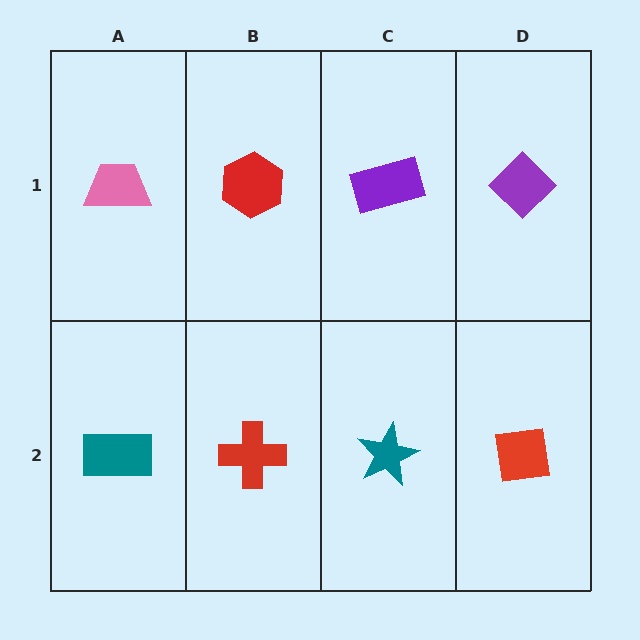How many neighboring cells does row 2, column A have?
2.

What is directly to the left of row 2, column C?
A red cross.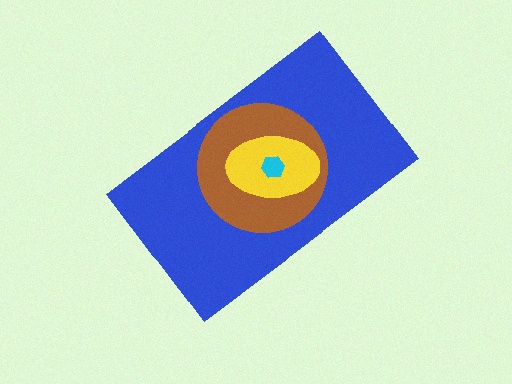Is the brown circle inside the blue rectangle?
Yes.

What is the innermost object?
The cyan hexagon.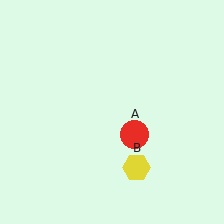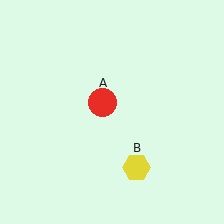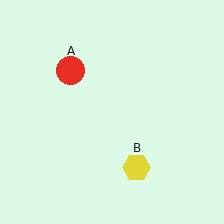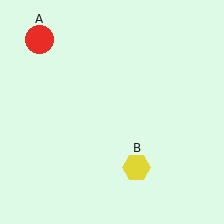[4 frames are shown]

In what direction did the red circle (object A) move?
The red circle (object A) moved up and to the left.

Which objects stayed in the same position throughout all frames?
Yellow hexagon (object B) remained stationary.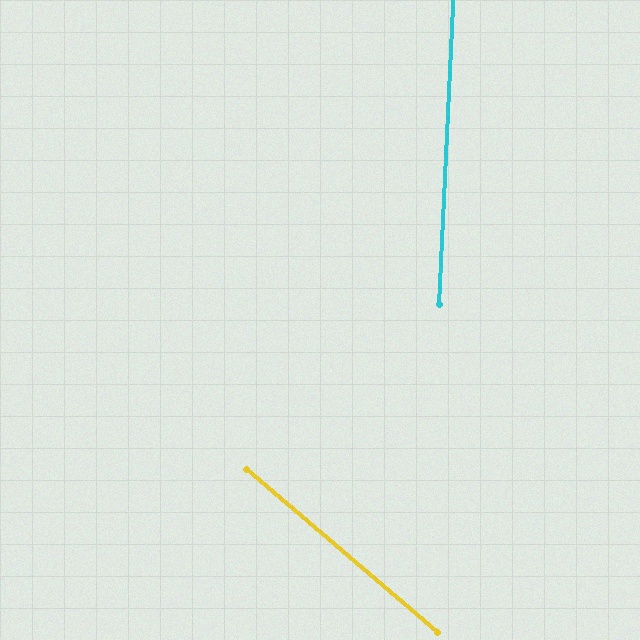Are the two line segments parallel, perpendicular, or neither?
Neither parallel nor perpendicular — they differ by about 52°.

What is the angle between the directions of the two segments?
Approximately 52 degrees.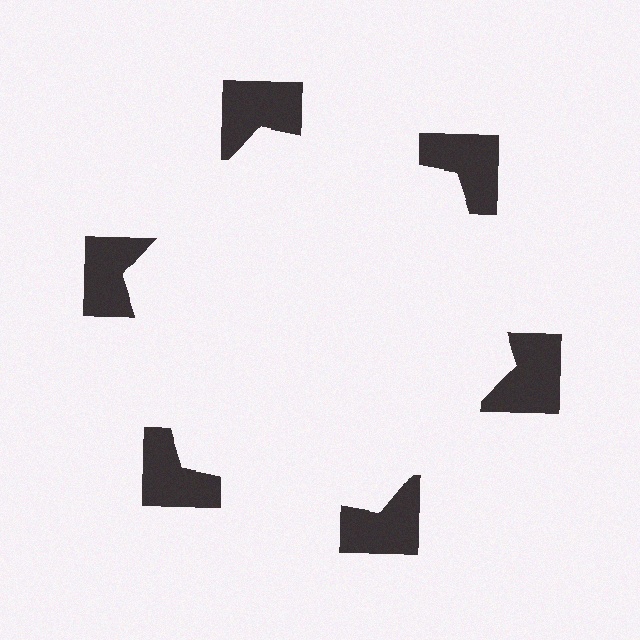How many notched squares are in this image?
There are 6 — one at each vertex of the illusory hexagon.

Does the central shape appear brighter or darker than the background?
It typically appears slightly brighter than the background, even though no actual brightness change is drawn.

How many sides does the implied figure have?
6 sides.